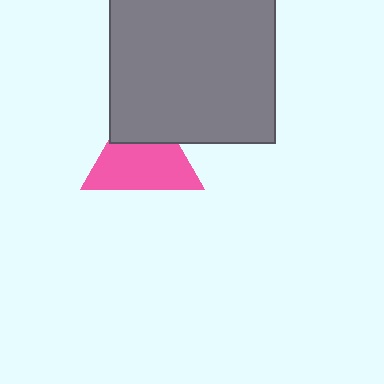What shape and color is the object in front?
The object in front is a gray square.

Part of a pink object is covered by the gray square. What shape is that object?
It is a triangle.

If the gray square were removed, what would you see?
You would see the complete pink triangle.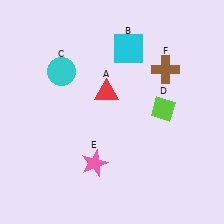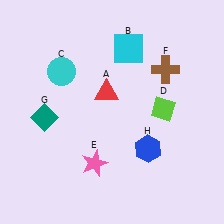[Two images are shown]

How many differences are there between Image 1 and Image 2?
There are 2 differences between the two images.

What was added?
A teal diamond (G), a blue hexagon (H) were added in Image 2.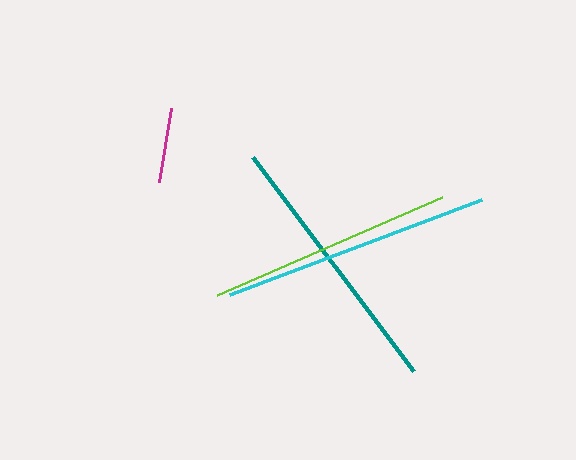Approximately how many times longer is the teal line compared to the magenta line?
The teal line is approximately 3.6 times the length of the magenta line.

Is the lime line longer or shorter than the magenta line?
The lime line is longer than the magenta line.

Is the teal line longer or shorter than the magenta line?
The teal line is longer than the magenta line.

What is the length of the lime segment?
The lime segment is approximately 245 pixels long.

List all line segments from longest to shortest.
From longest to shortest: cyan, teal, lime, magenta.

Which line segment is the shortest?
The magenta line is the shortest at approximately 74 pixels.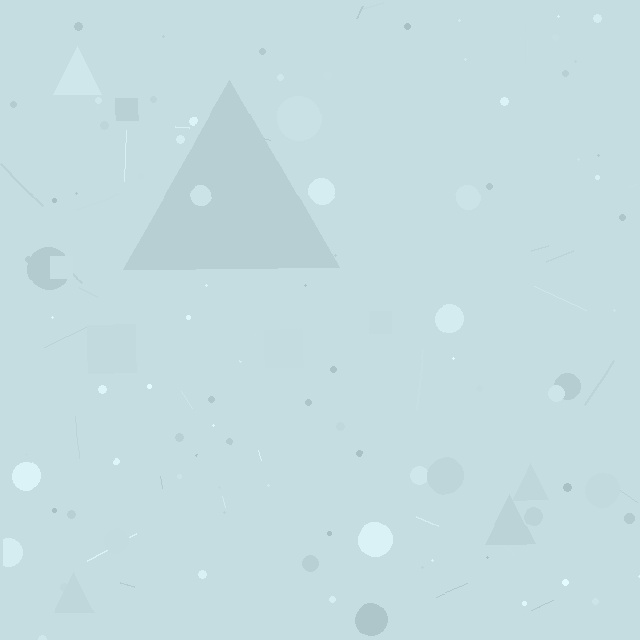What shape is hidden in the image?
A triangle is hidden in the image.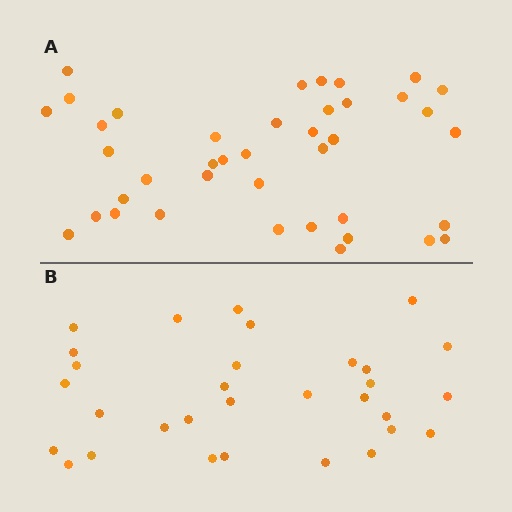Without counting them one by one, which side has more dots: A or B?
Region A (the top region) has more dots.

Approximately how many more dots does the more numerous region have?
Region A has roughly 8 or so more dots than region B.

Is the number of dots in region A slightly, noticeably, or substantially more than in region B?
Region A has noticeably more, but not dramatically so. The ratio is roughly 1.3 to 1.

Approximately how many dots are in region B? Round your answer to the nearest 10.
About 30 dots. (The exact count is 31, which rounds to 30.)